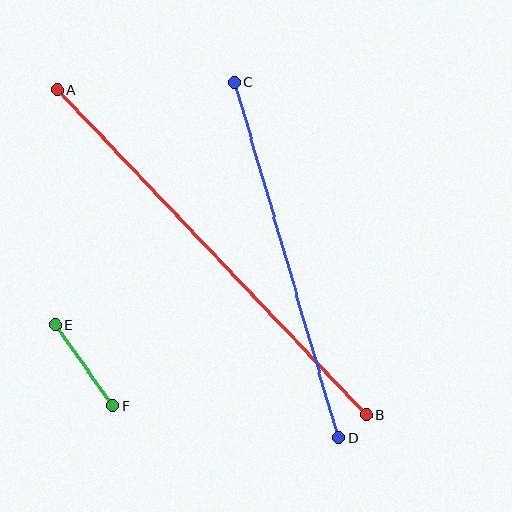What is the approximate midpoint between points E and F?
The midpoint is at approximately (84, 365) pixels.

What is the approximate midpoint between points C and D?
The midpoint is at approximately (286, 260) pixels.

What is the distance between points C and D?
The distance is approximately 371 pixels.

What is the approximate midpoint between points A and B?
The midpoint is at approximately (212, 252) pixels.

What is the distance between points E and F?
The distance is approximately 100 pixels.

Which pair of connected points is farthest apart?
Points A and B are farthest apart.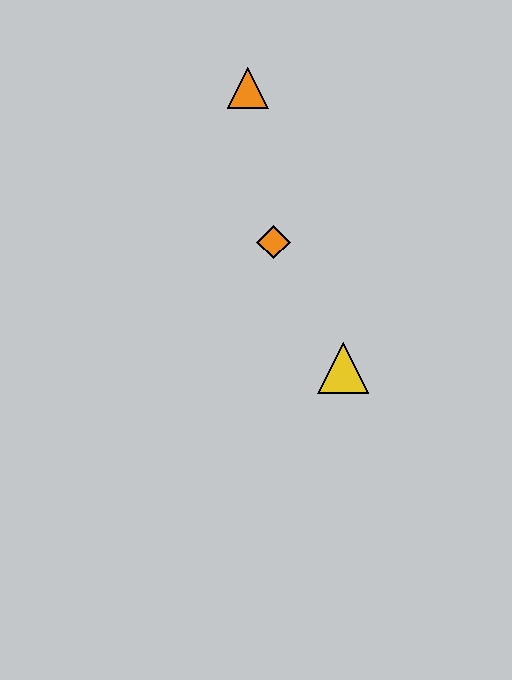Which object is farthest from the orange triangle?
The yellow triangle is farthest from the orange triangle.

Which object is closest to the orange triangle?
The orange diamond is closest to the orange triangle.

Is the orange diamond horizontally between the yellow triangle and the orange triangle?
Yes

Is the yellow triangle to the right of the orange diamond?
Yes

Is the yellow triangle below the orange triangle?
Yes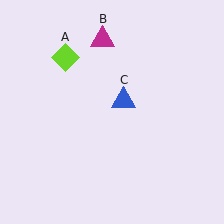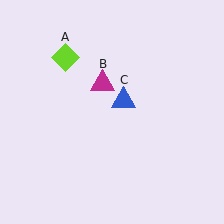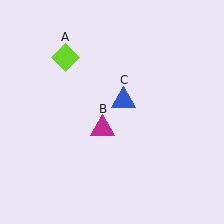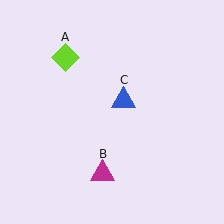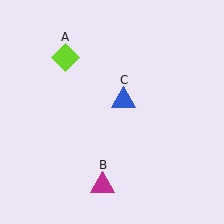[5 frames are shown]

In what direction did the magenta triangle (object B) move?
The magenta triangle (object B) moved down.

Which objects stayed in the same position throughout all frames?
Lime diamond (object A) and blue triangle (object C) remained stationary.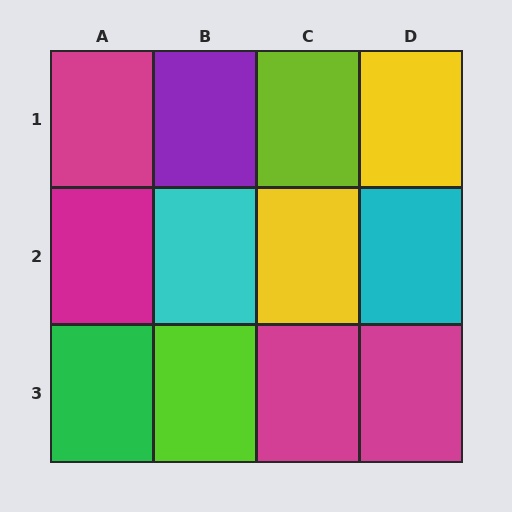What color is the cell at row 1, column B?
Purple.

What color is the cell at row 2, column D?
Cyan.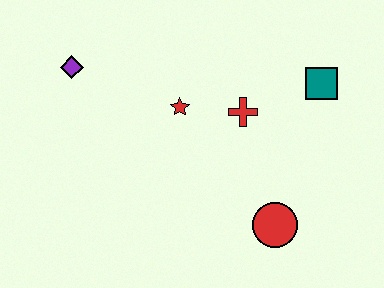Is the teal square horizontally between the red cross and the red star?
No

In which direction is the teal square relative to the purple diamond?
The teal square is to the right of the purple diamond.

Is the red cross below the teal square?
Yes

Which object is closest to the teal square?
The red cross is closest to the teal square.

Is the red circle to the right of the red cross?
Yes